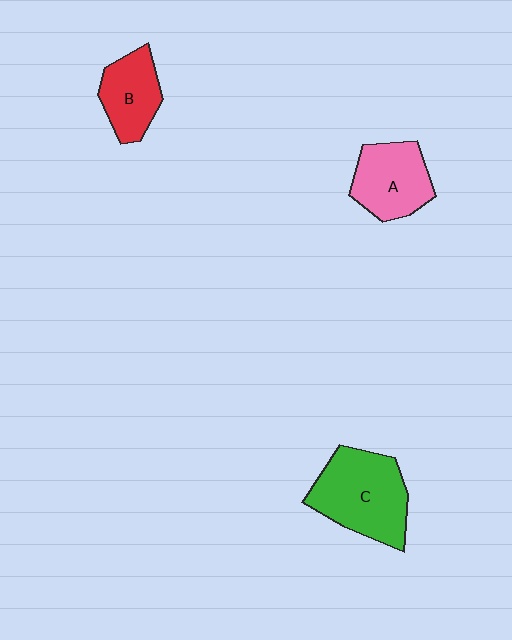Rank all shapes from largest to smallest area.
From largest to smallest: C (green), A (pink), B (red).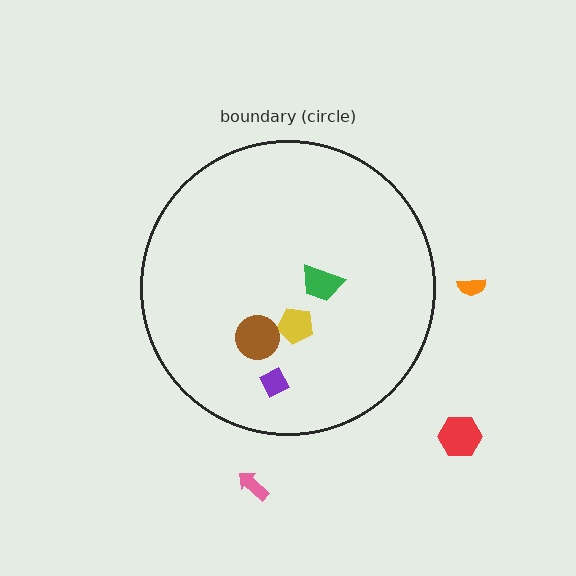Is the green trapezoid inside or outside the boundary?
Inside.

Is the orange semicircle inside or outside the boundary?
Outside.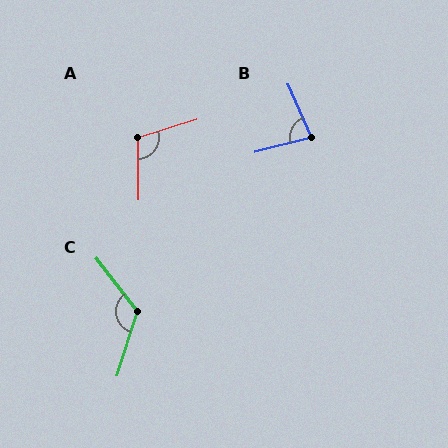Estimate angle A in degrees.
Approximately 106 degrees.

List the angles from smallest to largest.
B (81°), A (106°), C (125°).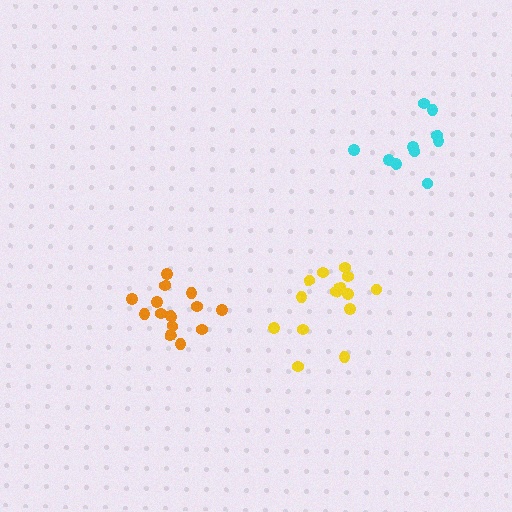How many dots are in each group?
Group 1: 11 dots, Group 2: 14 dots, Group 3: 14 dots (39 total).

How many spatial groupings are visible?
There are 3 spatial groupings.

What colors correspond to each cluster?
The clusters are colored: cyan, orange, yellow.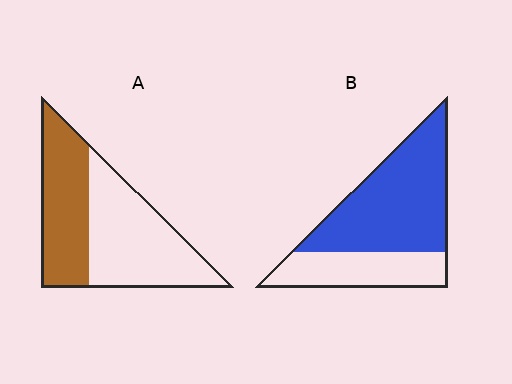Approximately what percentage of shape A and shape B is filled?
A is approximately 45% and B is approximately 65%.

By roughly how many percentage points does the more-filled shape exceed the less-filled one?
By roughly 25 percentage points (B over A).